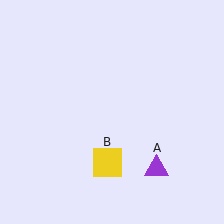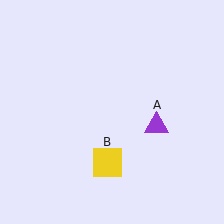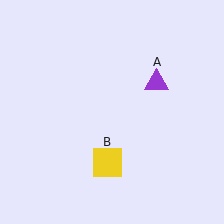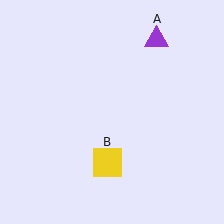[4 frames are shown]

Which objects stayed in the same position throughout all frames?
Yellow square (object B) remained stationary.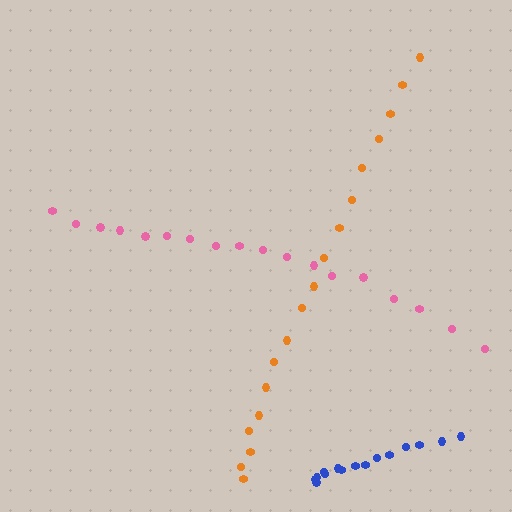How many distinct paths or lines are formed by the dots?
There are 3 distinct paths.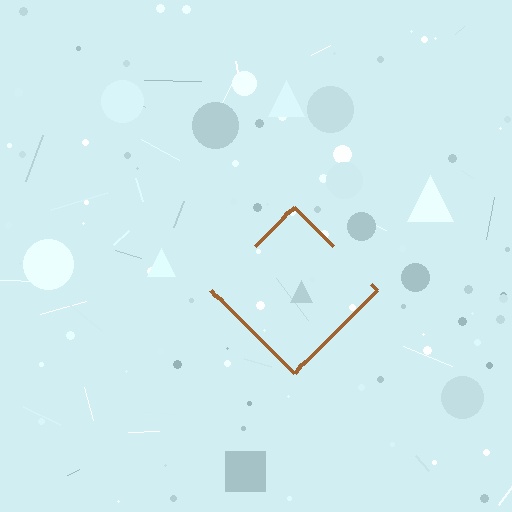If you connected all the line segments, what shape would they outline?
They would outline a diamond.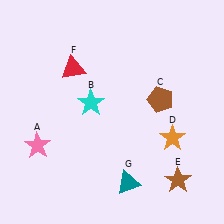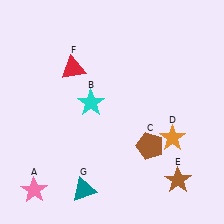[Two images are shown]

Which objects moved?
The objects that moved are: the pink star (A), the brown pentagon (C), the teal triangle (G).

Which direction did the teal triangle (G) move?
The teal triangle (G) moved left.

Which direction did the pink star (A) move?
The pink star (A) moved down.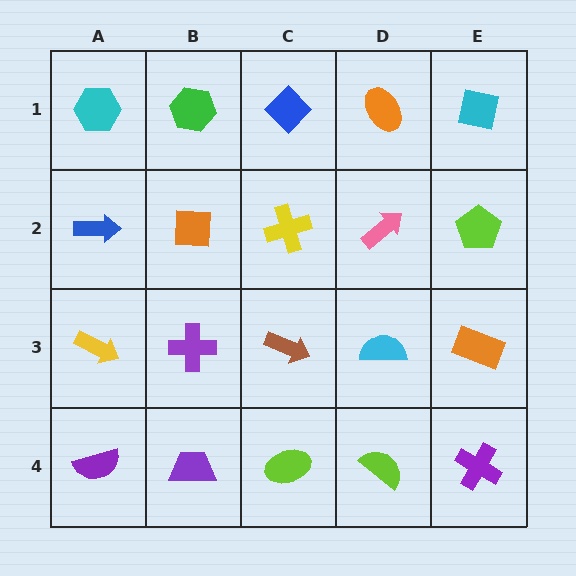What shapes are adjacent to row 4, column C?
A brown arrow (row 3, column C), a purple trapezoid (row 4, column B), a lime semicircle (row 4, column D).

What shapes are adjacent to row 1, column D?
A pink arrow (row 2, column D), a blue diamond (row 1, column C), a cyan square (row 1, column E).